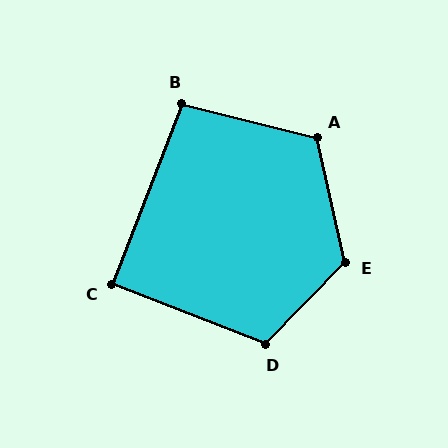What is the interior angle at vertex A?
Approximately 117 degrees (obtuse).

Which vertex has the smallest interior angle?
C, at approximately 90 degrees.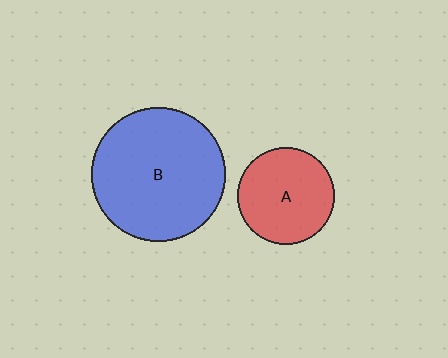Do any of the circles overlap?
No, none of the circles overlap.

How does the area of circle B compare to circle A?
Approximately 1.9 times.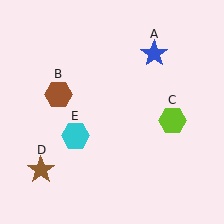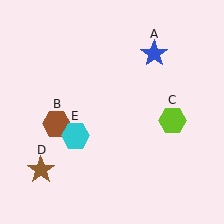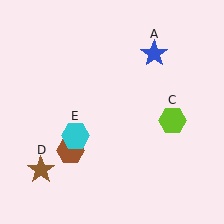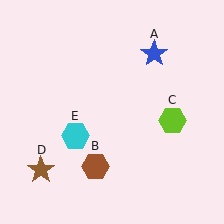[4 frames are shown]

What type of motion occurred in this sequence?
The brown hexagon (object B) rotated counterclockwise around the center of the scene.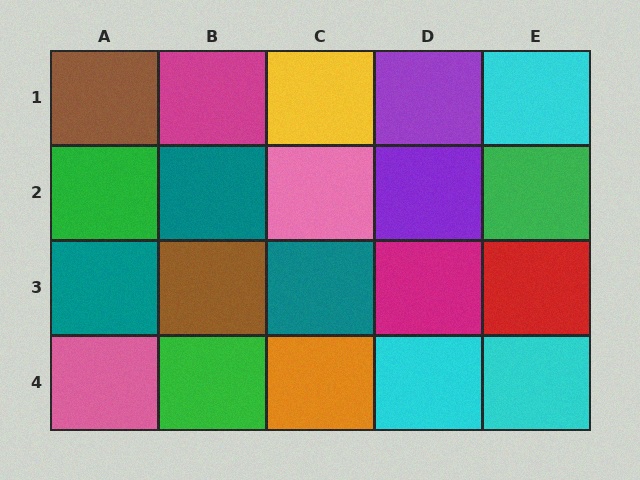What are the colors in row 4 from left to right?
Pink, green, orange, cyan, cyan.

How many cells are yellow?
1 cell is yellow.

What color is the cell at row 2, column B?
Teal.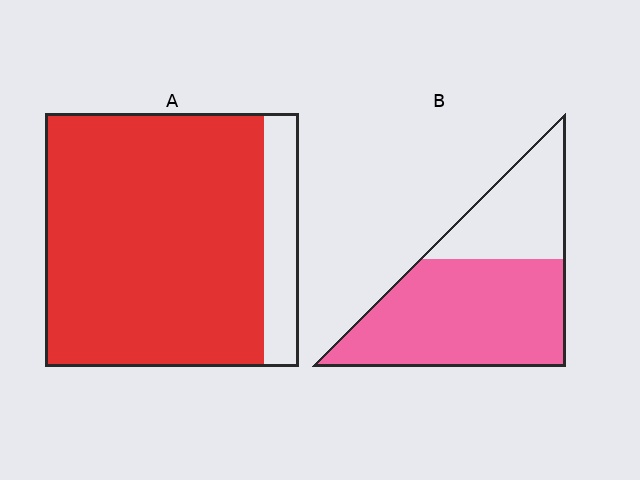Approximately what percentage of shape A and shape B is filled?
A is approximately 85% and B is approximately 65%.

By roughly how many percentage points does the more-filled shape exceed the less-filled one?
By roughly 20 percentage points (A over B).